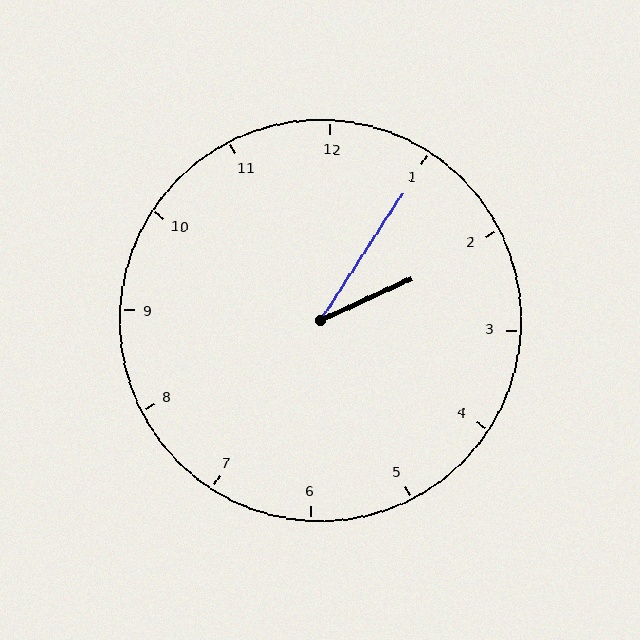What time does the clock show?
2:05.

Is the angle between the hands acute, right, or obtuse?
It is acute.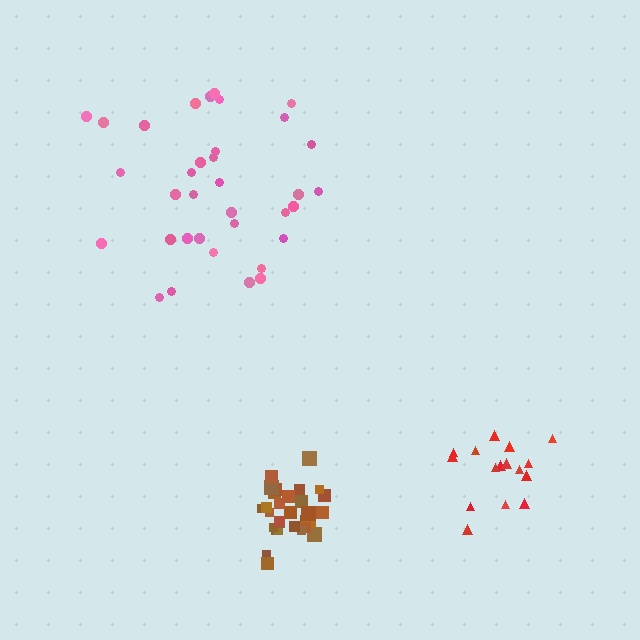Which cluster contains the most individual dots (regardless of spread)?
Pink (35).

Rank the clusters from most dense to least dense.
brown, red, pink.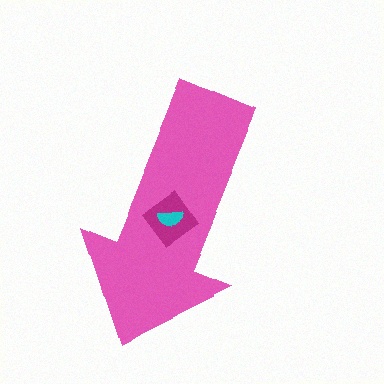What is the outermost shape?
The pink arrow.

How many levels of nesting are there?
3.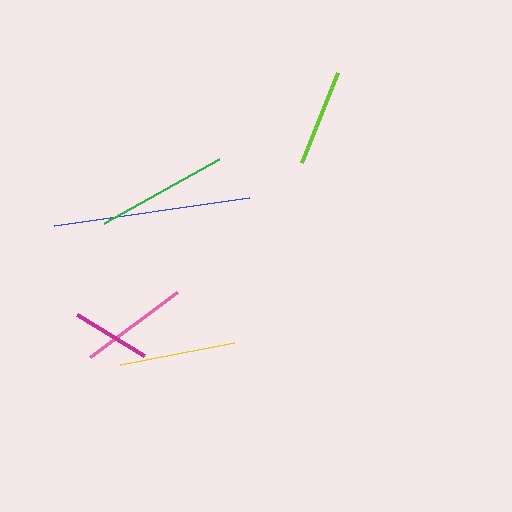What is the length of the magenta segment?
The magenta segment is approximately 78 pixels long.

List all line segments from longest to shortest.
From longest to shortest: blue, green, yellow, pink, lime, magenta.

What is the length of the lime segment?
The lime segment is approximately 97 pixels long.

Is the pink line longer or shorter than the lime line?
The pink line is longer than the lime line.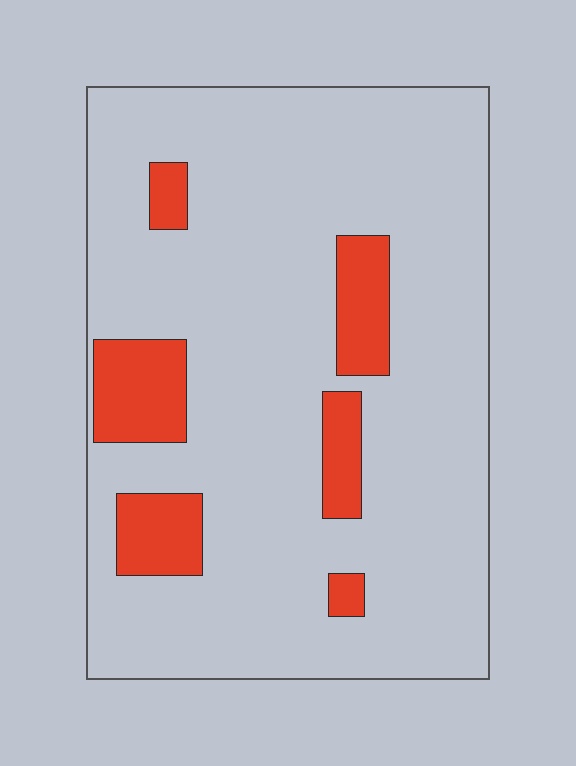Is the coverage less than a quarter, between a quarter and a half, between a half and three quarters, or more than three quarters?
Less than a quarter.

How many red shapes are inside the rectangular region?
6.